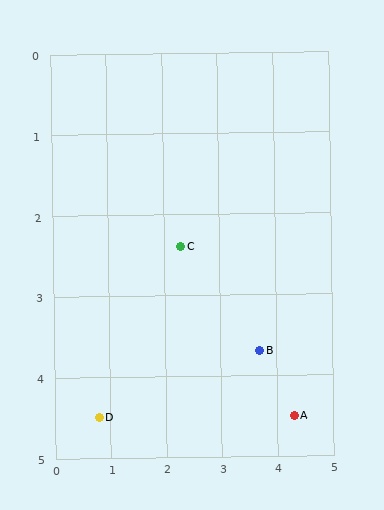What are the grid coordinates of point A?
Point A is at approximately (4.3, 4.5).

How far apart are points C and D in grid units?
Points C and D are about 2.6 grid units apart.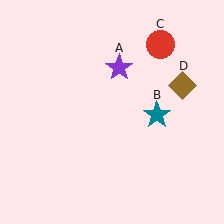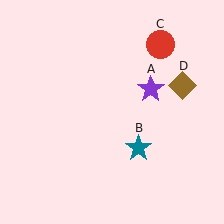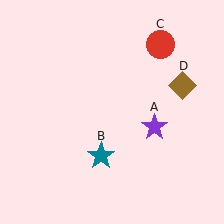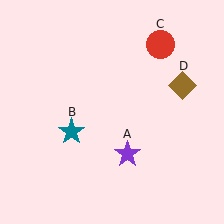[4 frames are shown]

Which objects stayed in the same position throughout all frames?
Red circle (object C) and brown diamond (object D) remained stationary.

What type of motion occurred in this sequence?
The purple star (object A), teal star (object B) rotated clockwise around the center of the scene.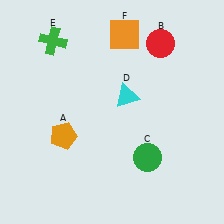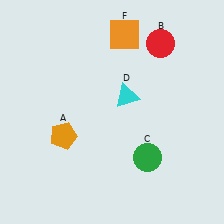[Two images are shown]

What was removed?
The green cross (E) was removed in Image 2.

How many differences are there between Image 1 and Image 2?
There is 1 difference between the two images.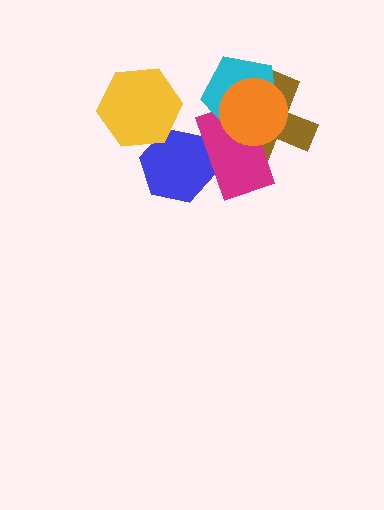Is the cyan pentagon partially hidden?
Yes, it is partially covered by another shape.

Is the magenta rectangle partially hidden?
Yes, it is partially covered by another shape.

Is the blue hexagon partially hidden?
Yes, it is partially covered by another shape.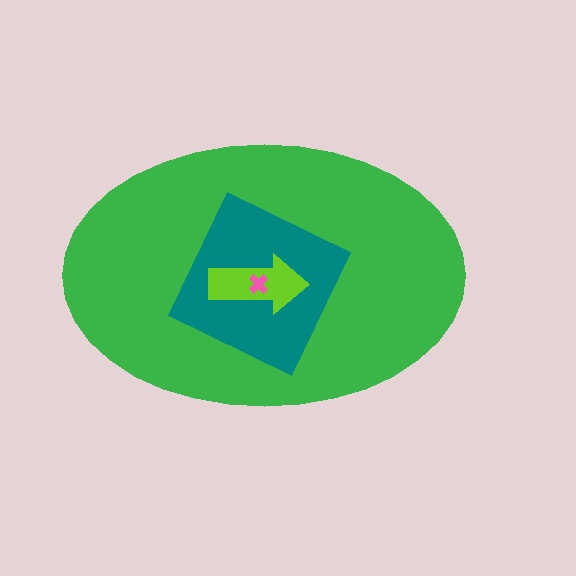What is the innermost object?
The pink cross.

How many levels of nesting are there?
4.